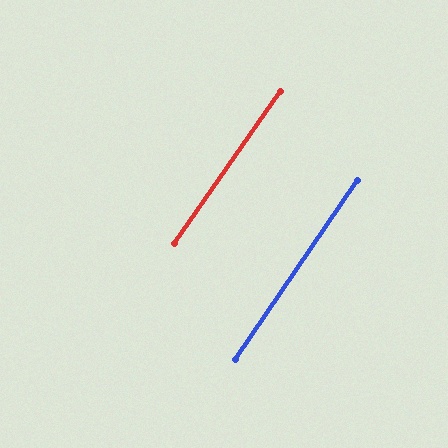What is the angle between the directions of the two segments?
Approximately 1 degree.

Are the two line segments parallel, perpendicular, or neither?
Parallel — their directions differ by only 0.6°.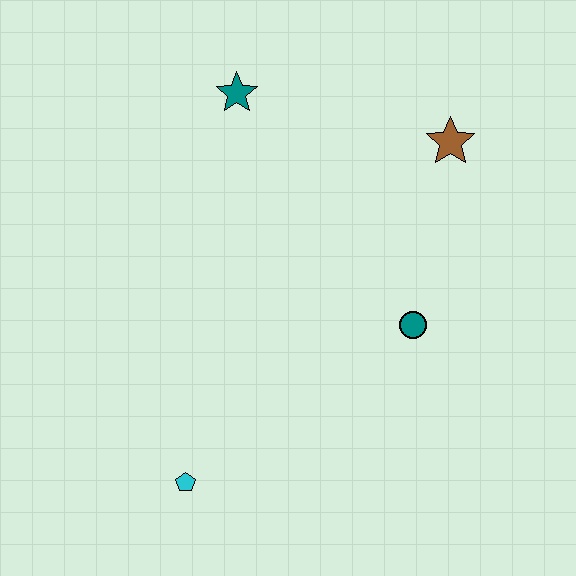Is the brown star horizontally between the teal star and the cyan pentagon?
No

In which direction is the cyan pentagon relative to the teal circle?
The cyan pentagon is to the left of the teal circle.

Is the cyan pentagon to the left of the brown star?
Yes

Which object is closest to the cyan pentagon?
The teal circle is closest to the cyan pentagon.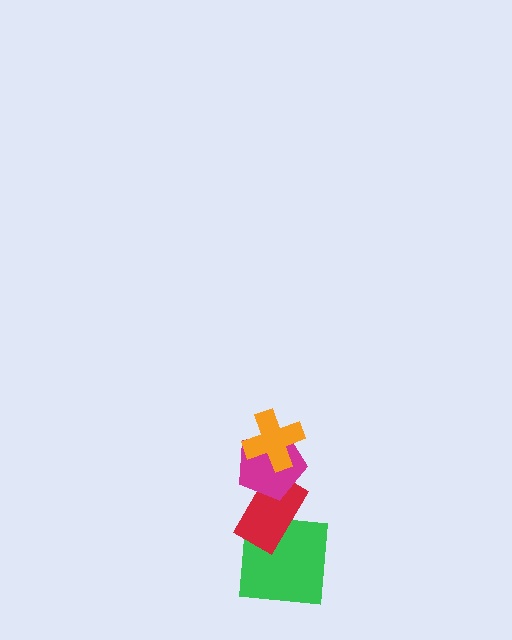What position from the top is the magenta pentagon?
The magenta pentagon is 2nd from the top.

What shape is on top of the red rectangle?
The magenta pentagon is on top of the red rectangle.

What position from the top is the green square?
The green square is 4th from the top.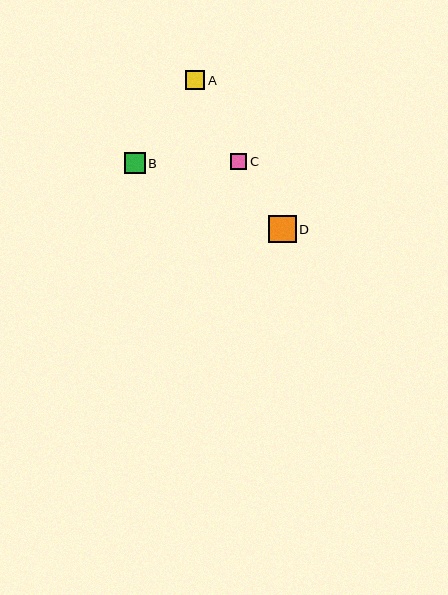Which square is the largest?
Square D is the largest with a size of approximately 28 pixels.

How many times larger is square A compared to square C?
Square A is approximately 1.2 times the size of square C.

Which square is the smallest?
Square C is the smallest with a size of approximately 16 pixels.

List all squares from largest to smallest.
From largest to smallest: D, B, A, C.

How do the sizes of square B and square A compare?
Square B and square A are approximately the same size.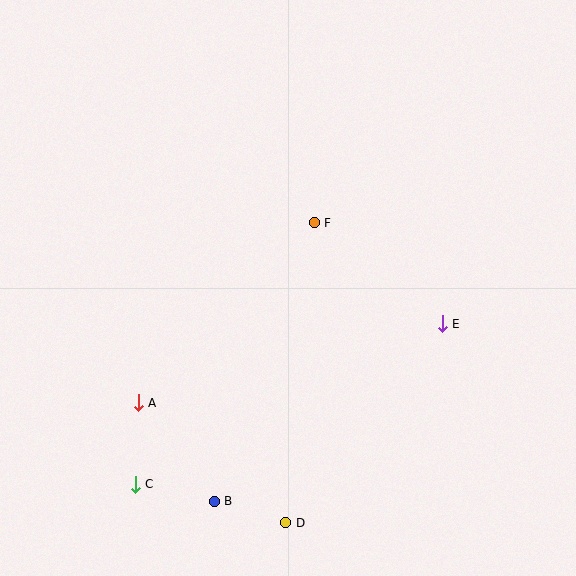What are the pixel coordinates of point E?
Point E is at (442, 324).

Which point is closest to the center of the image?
Point F at (314, 223) is closest to the center.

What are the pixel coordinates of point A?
Point A is at (138, 403).